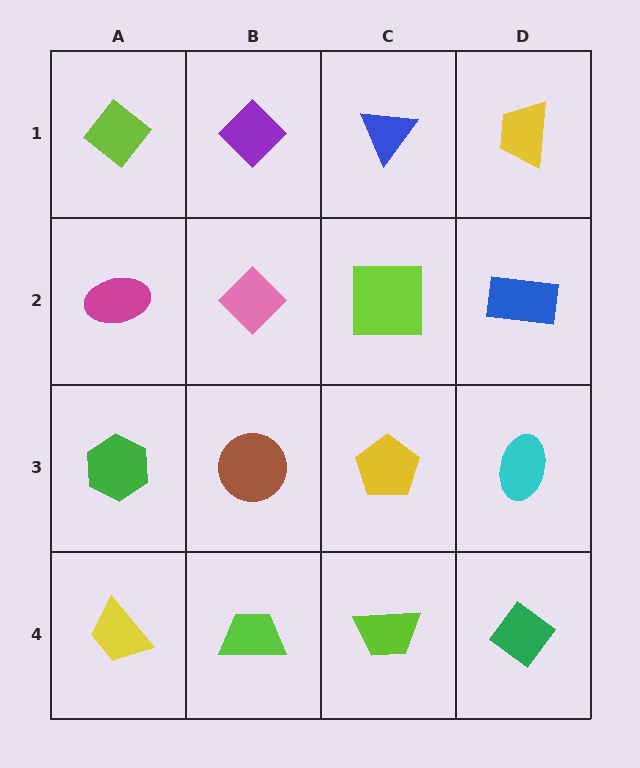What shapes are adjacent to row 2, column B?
A purple diamond (row 1, column B), a brown circle (row 3, column B), a magenta ellipse (row 2, column A), a lime square (row 2, column C).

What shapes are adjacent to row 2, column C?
A blue triangle (row 1, column C), a yellow pentagon (row 3, column C), a pink diamond (row 2, column B), a blue rectangle (row 2, column D).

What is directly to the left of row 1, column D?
A blue triangle.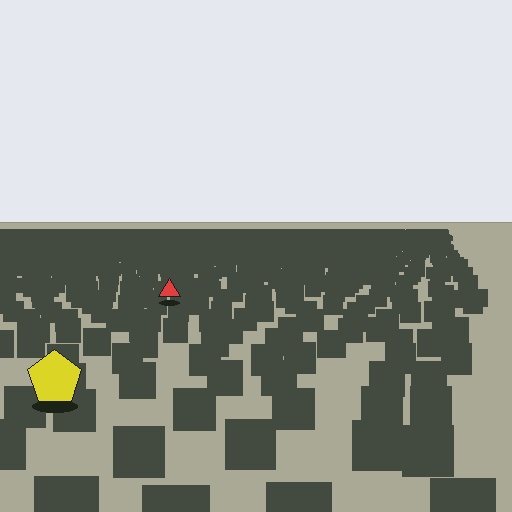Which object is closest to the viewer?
The yellow pentagon is closest. The texture marks near it are larger and more spread out.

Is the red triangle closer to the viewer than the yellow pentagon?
No. The yellow pentagon is closer — you can tell from the texture gradient: the ground texture is coarser near it.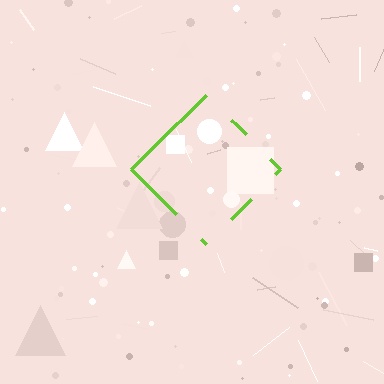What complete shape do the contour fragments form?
The contour fragments form a diamond.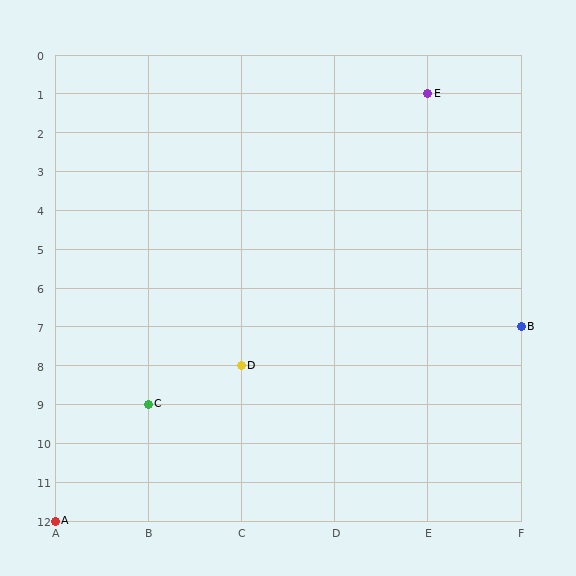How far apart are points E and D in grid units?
Points E and D are 2 columns and 7 rows apart (about 7.3 grid units diagonally).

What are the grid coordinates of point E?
Point E is at grid coordinates (E, 1).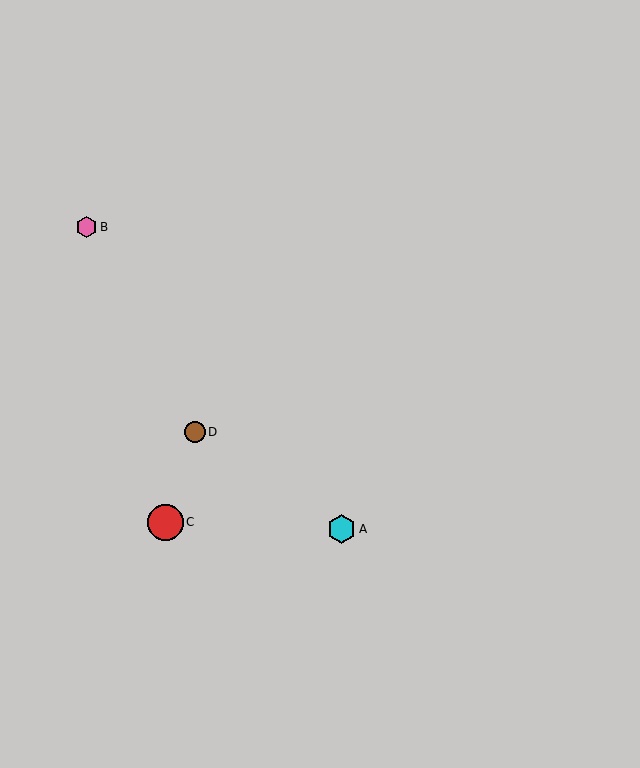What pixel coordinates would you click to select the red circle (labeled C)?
Click at (165, 522) to select the red circle C.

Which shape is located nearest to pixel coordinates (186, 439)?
The brown circle (labeled D) at (195, 432) is nearest to that location.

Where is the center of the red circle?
The center of the red circle is at (165, 522).